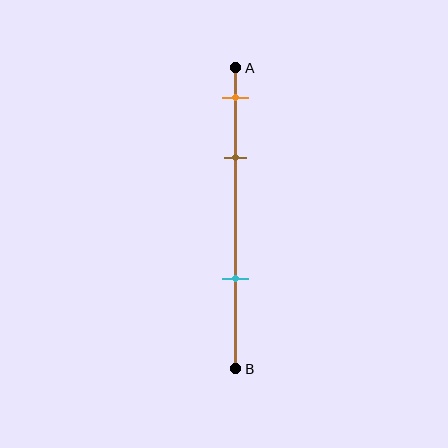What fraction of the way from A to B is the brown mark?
The brown mark is approximately 30% (0.3) of the way from A to B.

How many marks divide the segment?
There are 3 marks dividing the segment.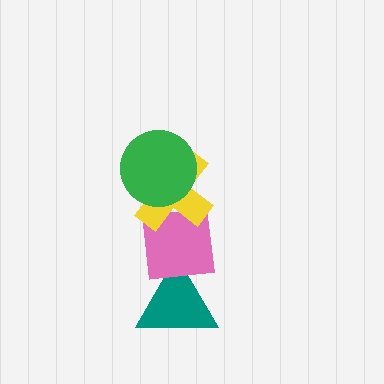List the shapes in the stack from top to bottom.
From top to bottom: the green circle, the yellow cross, the pink square, the teal triangle.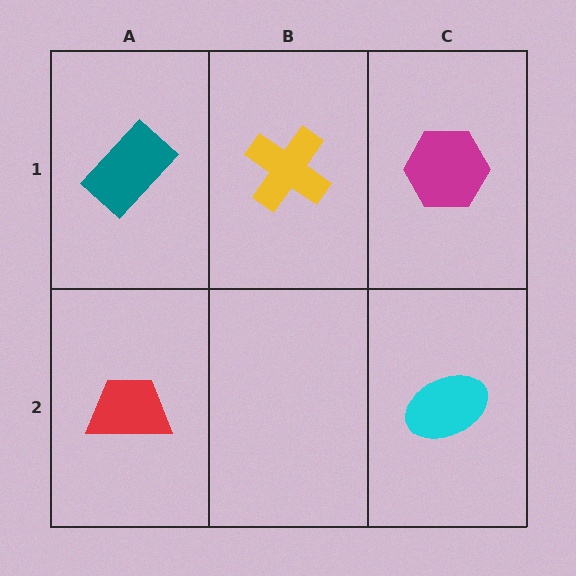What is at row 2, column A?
A red trapezoid.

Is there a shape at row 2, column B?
No, that cell is empty.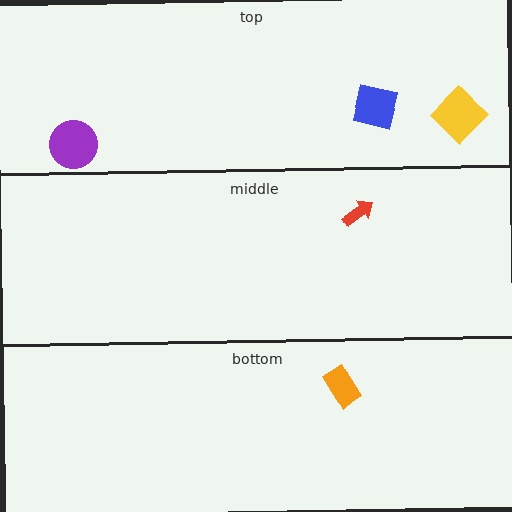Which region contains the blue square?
The top region.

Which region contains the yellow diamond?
The top region.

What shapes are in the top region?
The blue square, the purple circle, the yellow diamond.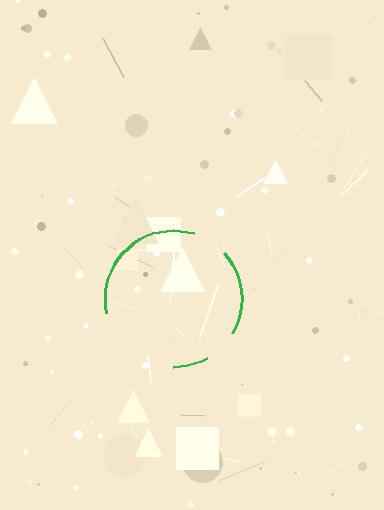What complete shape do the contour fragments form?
The contour fragments form a circle.